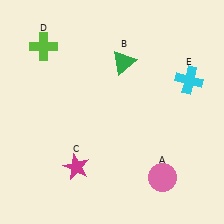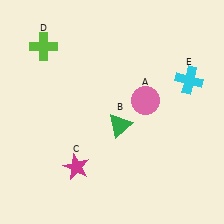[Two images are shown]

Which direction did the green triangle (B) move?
The green triangle (B) moved down.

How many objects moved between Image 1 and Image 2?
2 objects moved between the two images.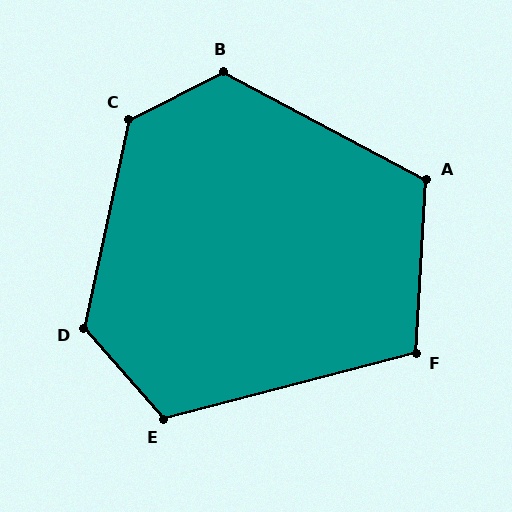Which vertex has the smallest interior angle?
F, at approximately 108 degrees.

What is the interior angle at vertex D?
Approximately 126 degrees (obtuse).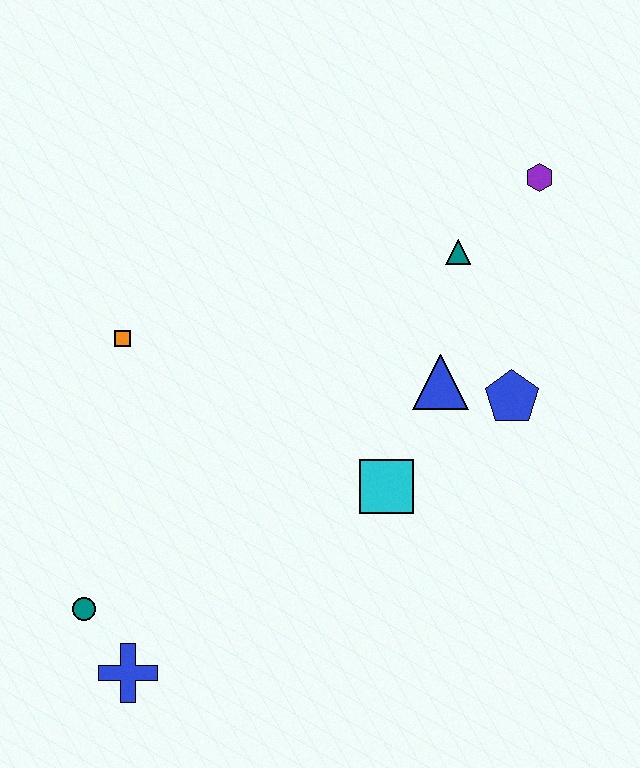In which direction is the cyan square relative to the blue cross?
The cyan square is to the right of the blue cross.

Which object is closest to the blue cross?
The teal circle is closest to the blue cross.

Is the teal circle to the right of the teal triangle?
No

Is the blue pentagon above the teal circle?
Yes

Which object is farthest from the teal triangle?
The blue cross is farthest from the teal triangle.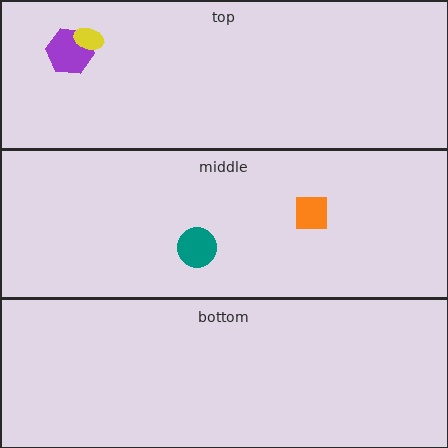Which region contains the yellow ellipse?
The top region.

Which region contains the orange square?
The middle region.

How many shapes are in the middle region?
2.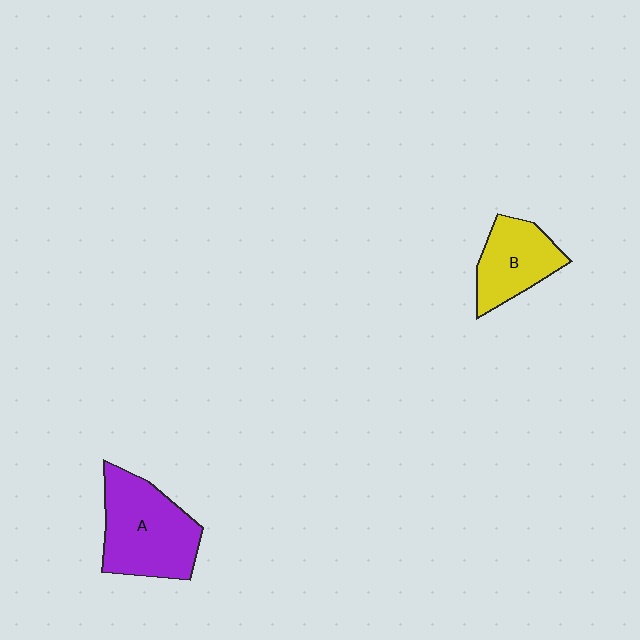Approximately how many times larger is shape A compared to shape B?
Approximately 1.5 times.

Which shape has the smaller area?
Shape B (yellow).